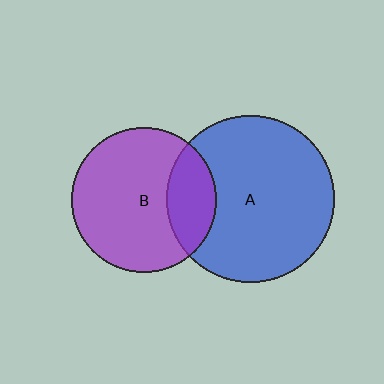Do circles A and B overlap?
Yes.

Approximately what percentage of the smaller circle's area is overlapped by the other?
Approximately 25%.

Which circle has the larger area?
Circle A (blue).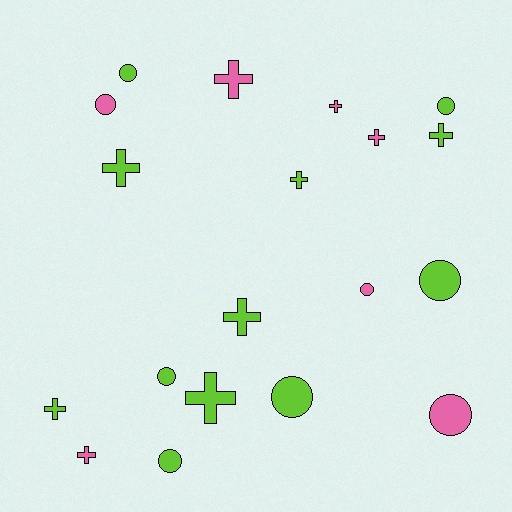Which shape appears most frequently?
Cross, with 10 objects.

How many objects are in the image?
There are 19 objects.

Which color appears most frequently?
Lime, with 12 objects.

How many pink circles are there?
There are 3 pink circles.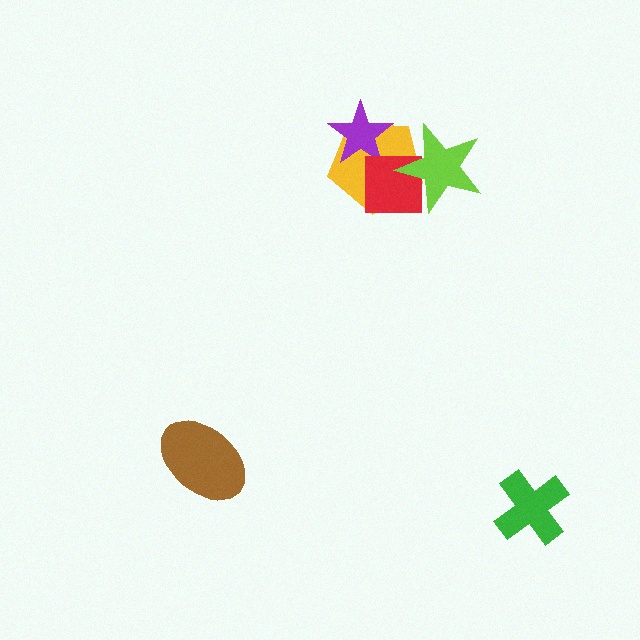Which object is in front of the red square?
The lime star is in front of the red square.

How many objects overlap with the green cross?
0 objects overlap with the green cross.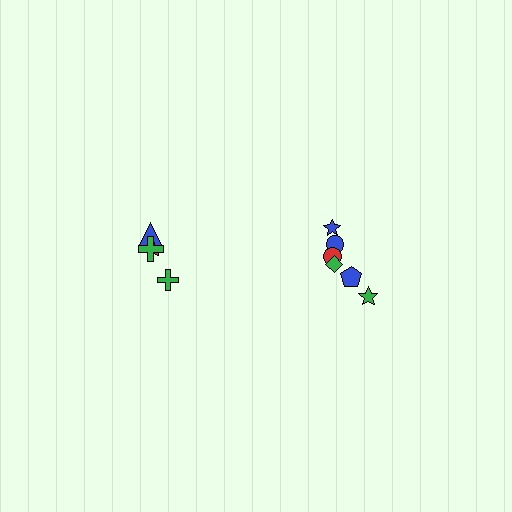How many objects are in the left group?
There are 4 objects.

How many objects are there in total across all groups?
There are 10 objects.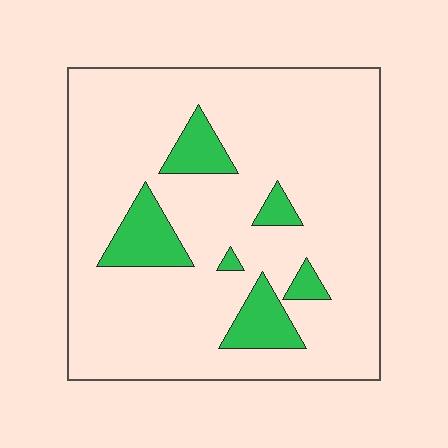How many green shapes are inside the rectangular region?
6.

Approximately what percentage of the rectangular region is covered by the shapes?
Approximately 15%.